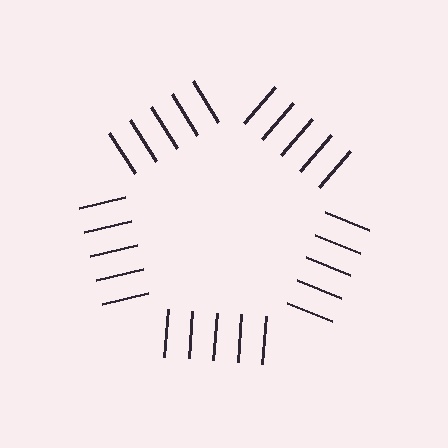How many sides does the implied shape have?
5 sides — the line-ends trace a pentagon.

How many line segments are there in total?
25 — 5 along each of the 5 edges.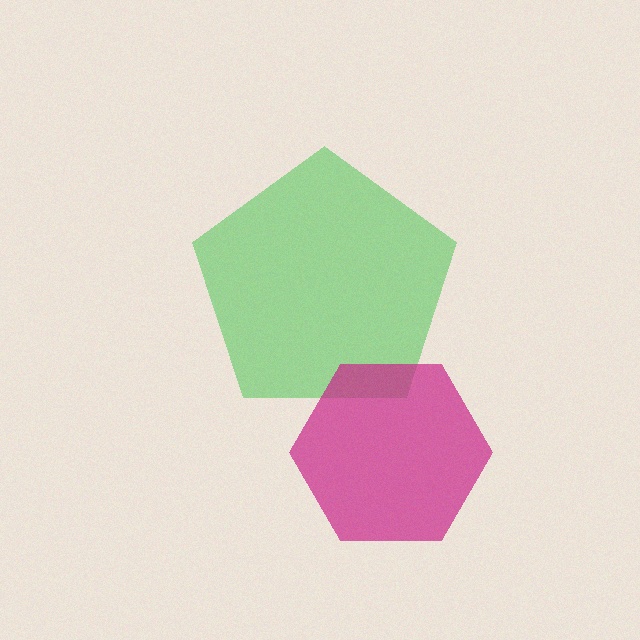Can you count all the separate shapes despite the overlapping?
Yes, there are 2 separate shapes.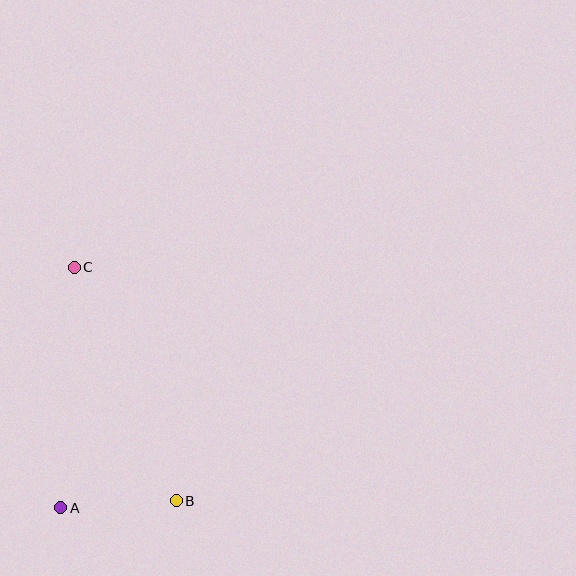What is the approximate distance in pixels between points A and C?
The distance between A and C is approximately 241 pixels.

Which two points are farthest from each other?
Points B and C are farthest from each other.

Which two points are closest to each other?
Points A and B are closest to each other.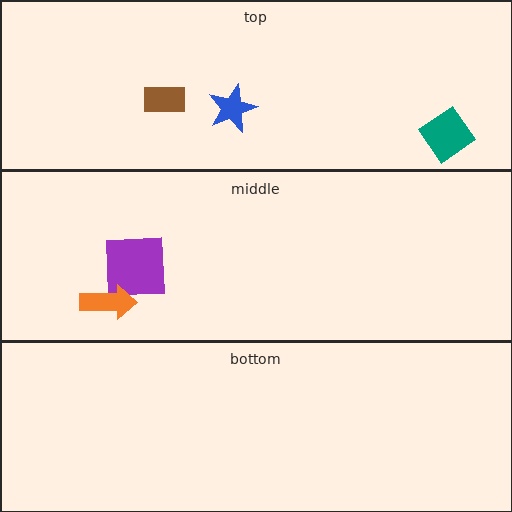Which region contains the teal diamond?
The top region.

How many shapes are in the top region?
3.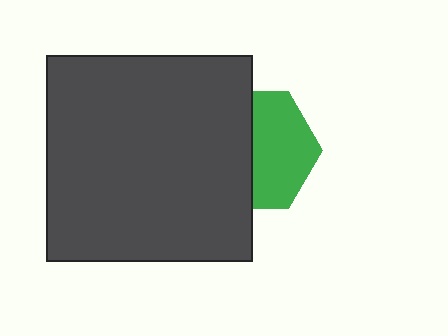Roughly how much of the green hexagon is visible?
About half of it is visible (roughly 51%).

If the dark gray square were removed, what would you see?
You would see the complete green hexagon.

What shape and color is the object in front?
The object in front is a dark gray square.